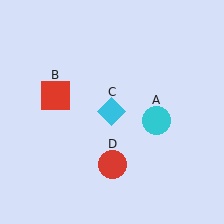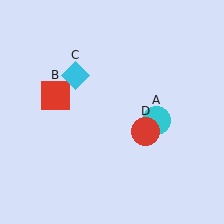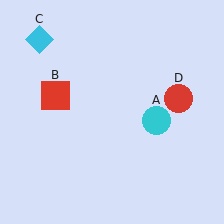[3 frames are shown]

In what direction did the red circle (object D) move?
The red circle (object D) moved up and to the right.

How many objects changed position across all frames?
2 objects changed position: cyan diamond (object C), red circle (object D).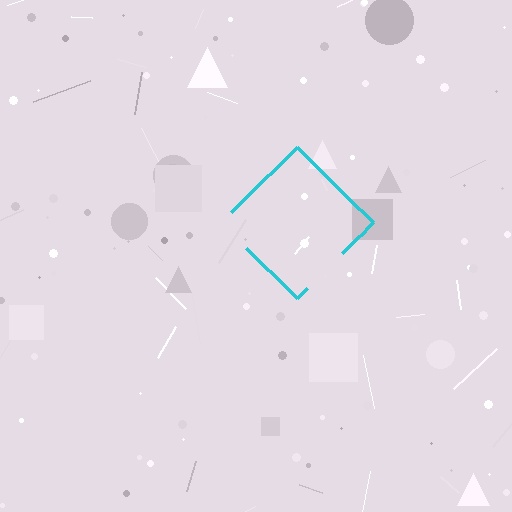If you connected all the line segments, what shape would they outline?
They would outline a diamond.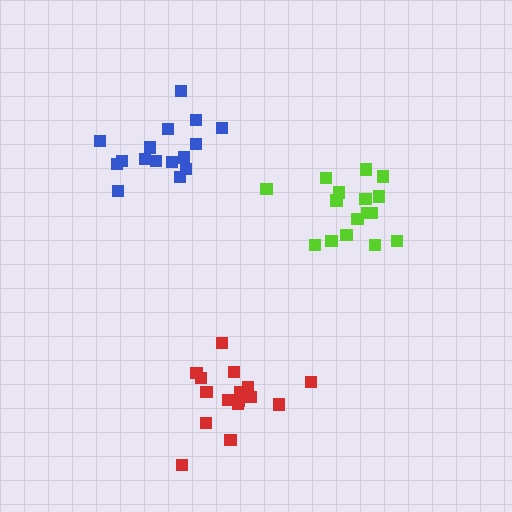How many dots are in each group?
Group 1: 16 dots, Group 2: 16 dots, Group 3: 16 dots (48 total).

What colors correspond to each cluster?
The clusters are colored: blue, red, lime.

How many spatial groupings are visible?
There are 3 spatial groupings.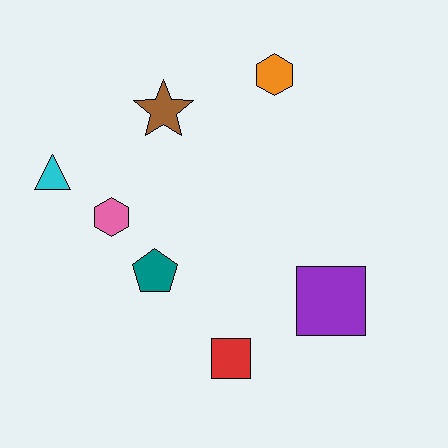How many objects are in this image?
There are 7 objects.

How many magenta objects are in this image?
There are no magenta objects.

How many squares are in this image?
There are 2 squares.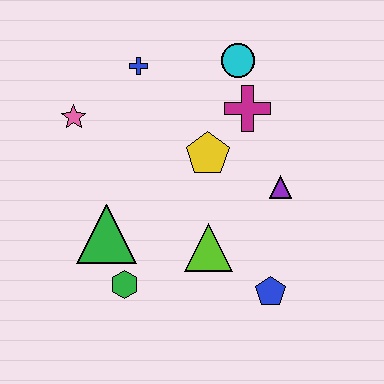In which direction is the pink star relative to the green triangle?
The pink star is above the green triangle.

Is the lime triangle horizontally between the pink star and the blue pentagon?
Yes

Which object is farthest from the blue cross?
The blue pentagon is farthest from the blue cross.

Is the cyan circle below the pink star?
No